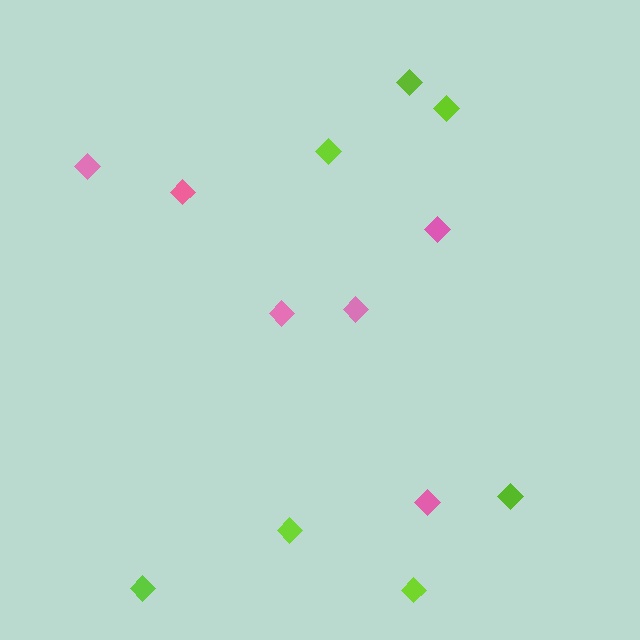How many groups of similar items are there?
There are 2 groups: one group of pink diamonds (6) and one group of lime diamonds (7).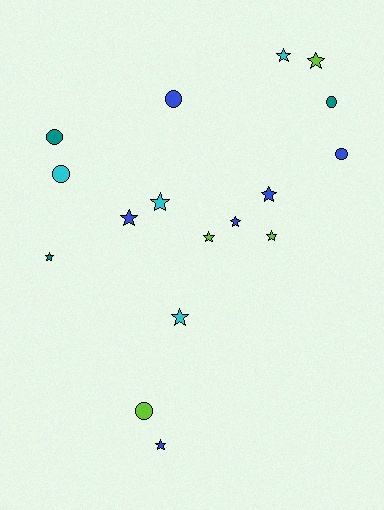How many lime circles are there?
There is 1 lime circle.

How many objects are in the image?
There are 17 objects.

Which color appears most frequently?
Blue, with 6 objects.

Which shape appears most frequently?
Star, with 11 objects.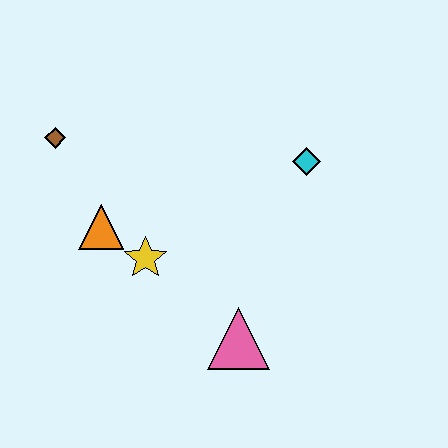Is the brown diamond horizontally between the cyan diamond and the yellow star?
No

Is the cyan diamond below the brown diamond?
Yes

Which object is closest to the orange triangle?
The yellow star is closest to the orange triangle.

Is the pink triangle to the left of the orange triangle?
No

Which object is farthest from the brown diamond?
The pink triangle is farthest from the brown diamond.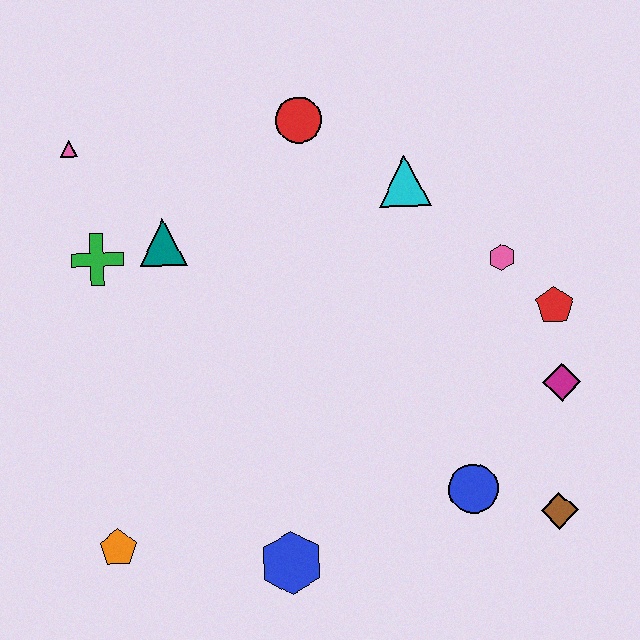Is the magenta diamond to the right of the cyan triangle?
Yes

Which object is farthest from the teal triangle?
The brown diamond is farthest from the teal triangle.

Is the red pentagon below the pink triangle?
Yes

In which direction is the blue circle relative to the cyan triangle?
The blue circle is below the cyan triangle.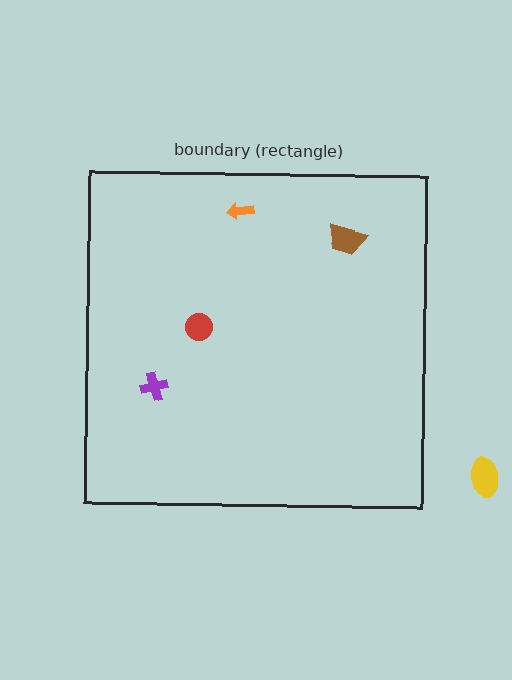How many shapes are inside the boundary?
4 inside, 1 outside.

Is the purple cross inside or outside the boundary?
Inside.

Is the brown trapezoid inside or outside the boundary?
Inside.